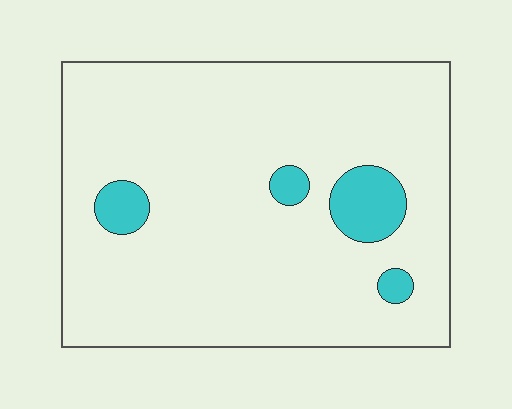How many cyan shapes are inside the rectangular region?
4.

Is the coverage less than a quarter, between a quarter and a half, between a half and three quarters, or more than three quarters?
Less than a quarter.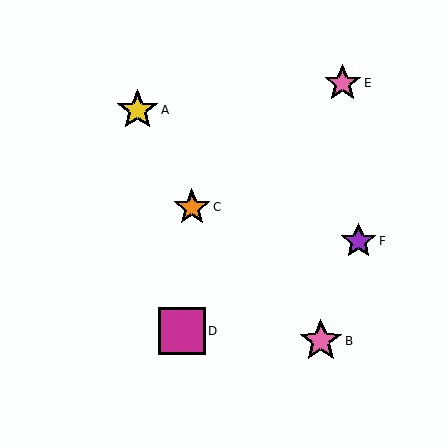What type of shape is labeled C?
Shape C is an orange star.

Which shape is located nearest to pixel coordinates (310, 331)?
The pink star (labeled B) at (321, 341) is nearest to that location.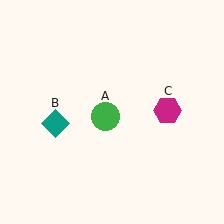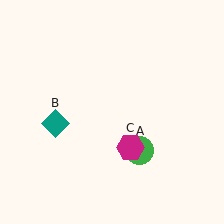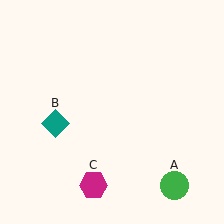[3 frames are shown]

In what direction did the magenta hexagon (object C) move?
The magenta hexagon (object C) moved down and to the left.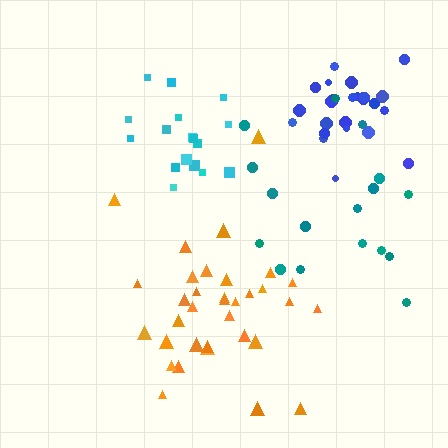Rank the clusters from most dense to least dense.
cyan, blue, orange, teal.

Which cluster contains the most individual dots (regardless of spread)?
Orange (34).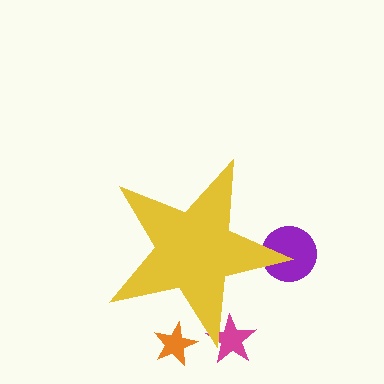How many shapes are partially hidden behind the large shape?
3 shapes are partially hidden.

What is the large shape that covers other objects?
A yellow star.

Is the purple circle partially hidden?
Yes, the purple circle is partially hidden behind the yellow star.